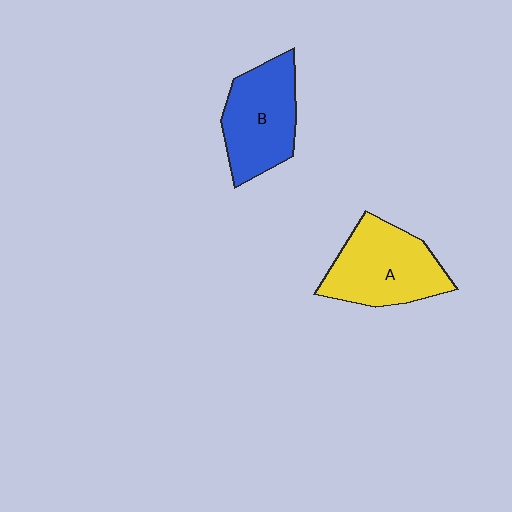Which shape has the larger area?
Shape A (yellow).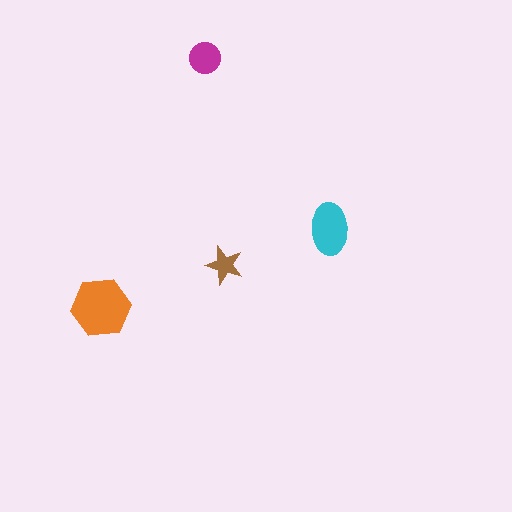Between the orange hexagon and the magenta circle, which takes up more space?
The orange hexagon.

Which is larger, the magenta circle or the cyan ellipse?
The cyan ellipse.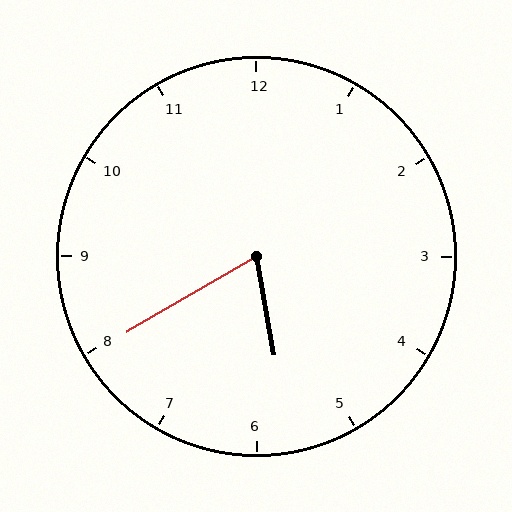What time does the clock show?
5:40.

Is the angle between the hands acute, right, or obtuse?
It is acute.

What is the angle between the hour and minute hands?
Approximately 70 degrees.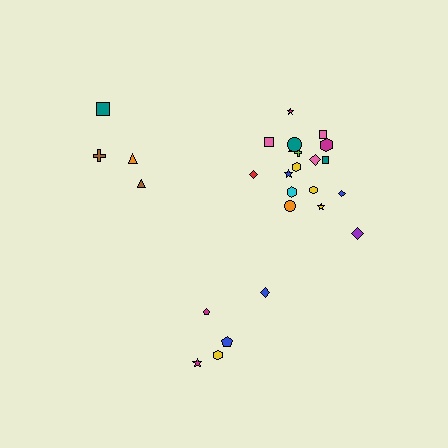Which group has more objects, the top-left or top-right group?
The top-right group.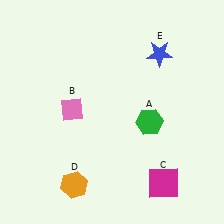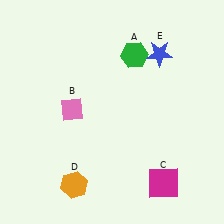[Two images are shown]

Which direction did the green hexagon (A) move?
The green hexagon (A) moved up.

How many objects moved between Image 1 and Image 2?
1 object moved between the two images.